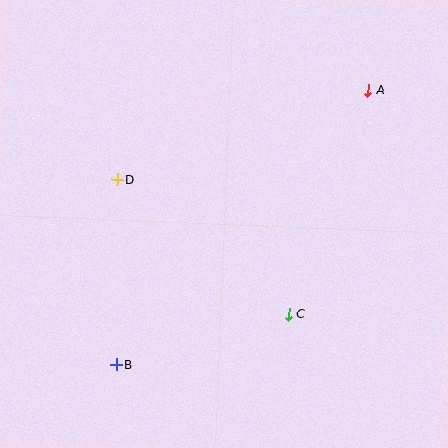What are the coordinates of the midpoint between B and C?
The midpoint between B and C is at (203, 339).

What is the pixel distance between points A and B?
The distance between A and B is 372 pixels.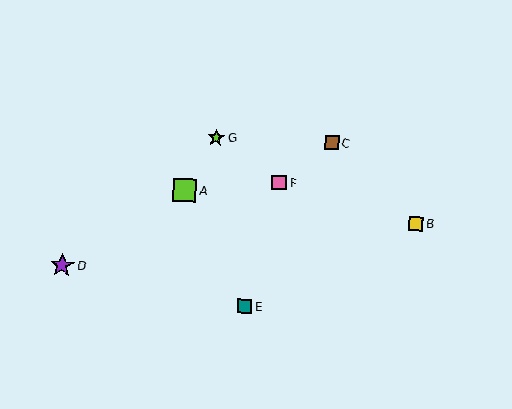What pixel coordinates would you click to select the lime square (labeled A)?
Click at (185, 190) to select the lime square A.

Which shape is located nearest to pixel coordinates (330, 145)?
The brown square (labeled C) at (332, 143) is nearest to that location.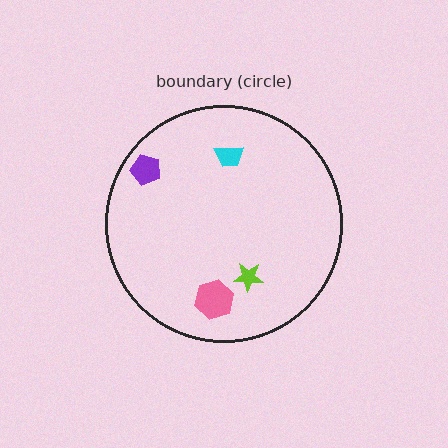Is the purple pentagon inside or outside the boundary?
Inside.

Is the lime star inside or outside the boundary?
Inside.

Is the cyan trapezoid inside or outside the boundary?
Inside.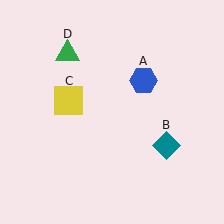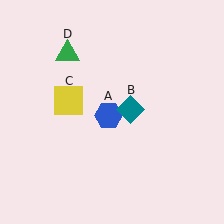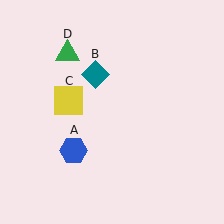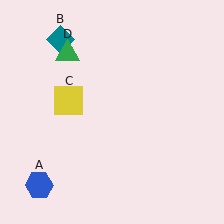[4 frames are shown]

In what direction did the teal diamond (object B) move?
The teal diamond (object B) moved up and to the left.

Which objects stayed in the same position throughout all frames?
Yellow square (object C) and green triangle (object D) remained stationary.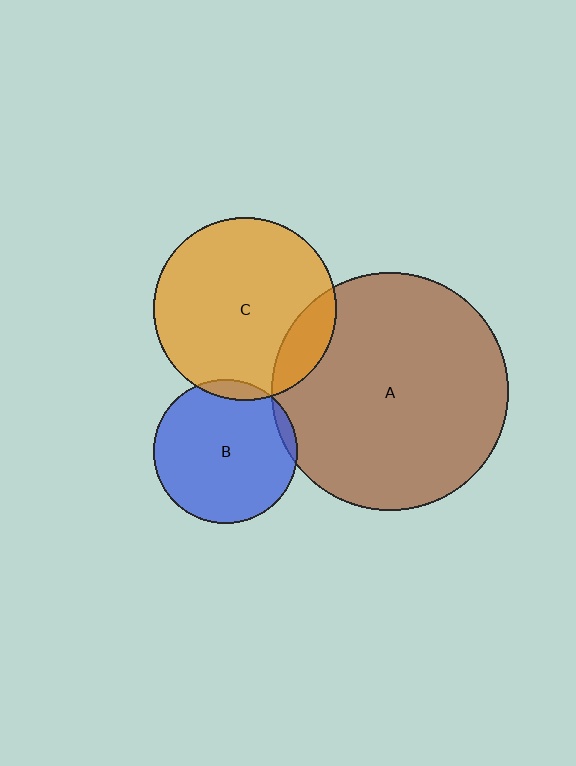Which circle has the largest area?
Circle A (brown).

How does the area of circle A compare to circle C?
Approximately 1.7 times.